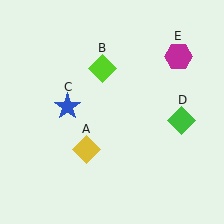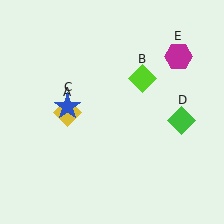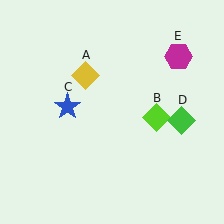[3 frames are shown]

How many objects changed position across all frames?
2 objects changed position: yellow diamond (object A), lime diamond (object B).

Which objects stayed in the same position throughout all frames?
Blue star (object C) and green diamond (object D) and magenta hexagon (object E) remained stationary.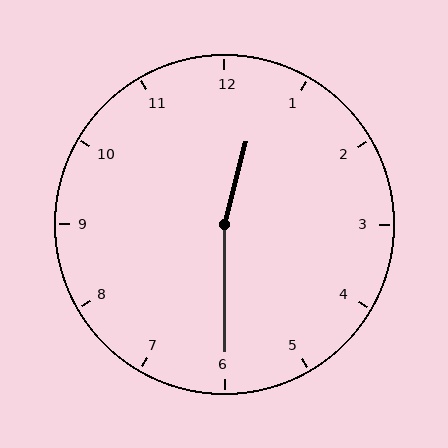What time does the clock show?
12:30.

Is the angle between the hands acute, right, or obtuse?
It is obtuse.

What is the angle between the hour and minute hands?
Approximately 165 degrees.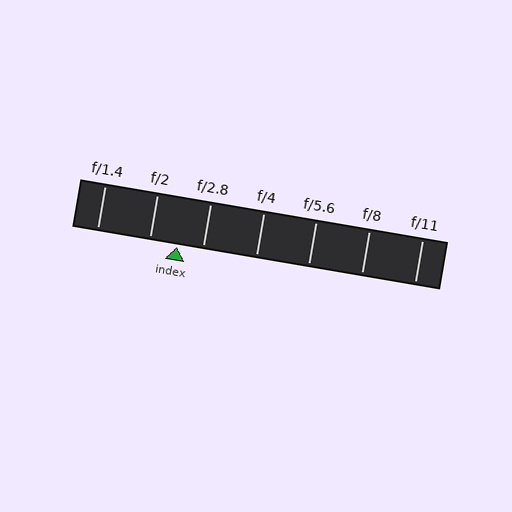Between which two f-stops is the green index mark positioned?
The index mark is between f/2 and f/2.8.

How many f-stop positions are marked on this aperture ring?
There are 7 f-stop positions marked.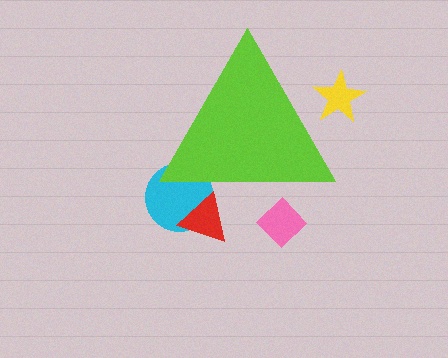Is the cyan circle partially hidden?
Yes, the cyan circle is partially hidden behind the lime triangle.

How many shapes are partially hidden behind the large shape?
4 shapes are partially hidden.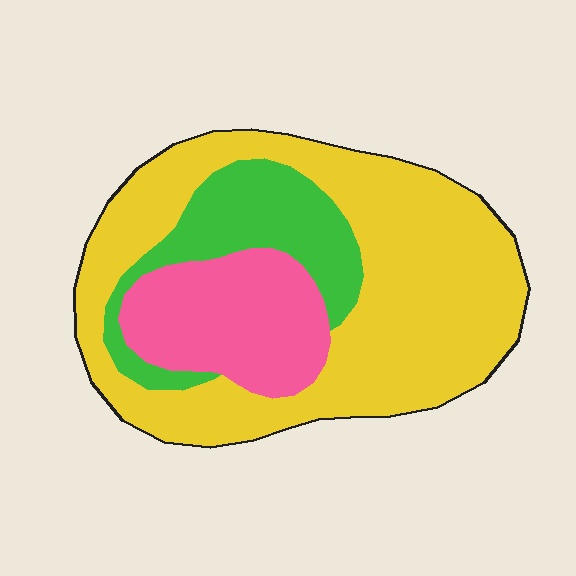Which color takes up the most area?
Yellow, at roughly 60%.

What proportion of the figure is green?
Green covers around 20% of the figure.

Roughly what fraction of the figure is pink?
Pink takes up about one fifth (1/5) of the figure.